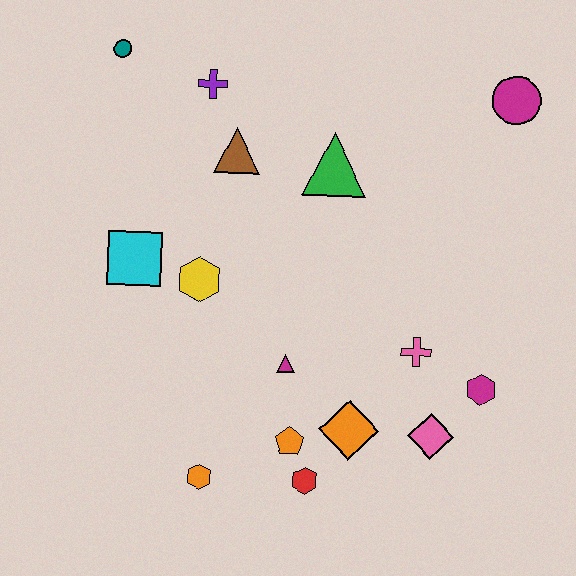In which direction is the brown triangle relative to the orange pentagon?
The brown triangle is above the orange pentagon.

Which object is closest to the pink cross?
The magenta hexagon is closest to the pink cross.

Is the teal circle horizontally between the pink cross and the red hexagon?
No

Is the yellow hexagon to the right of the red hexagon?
No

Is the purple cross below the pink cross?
No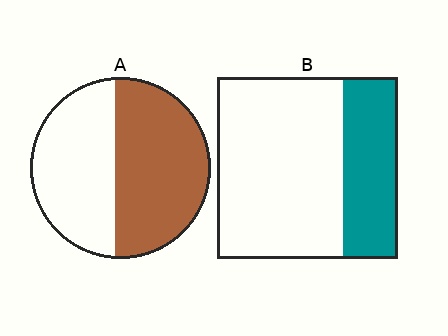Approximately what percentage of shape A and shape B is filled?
A is approximately 55% and B is approximately 30%.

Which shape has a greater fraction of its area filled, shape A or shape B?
Shape A.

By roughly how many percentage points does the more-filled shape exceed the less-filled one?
By roughly 25 percentage points (A over B).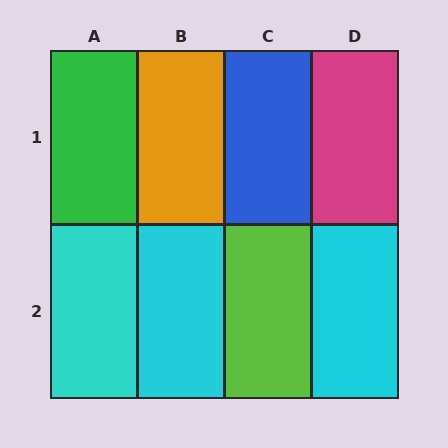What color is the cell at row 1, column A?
Green.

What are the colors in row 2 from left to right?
Cyan, cyan, lime, cyan.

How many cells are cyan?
3 cells are cyan.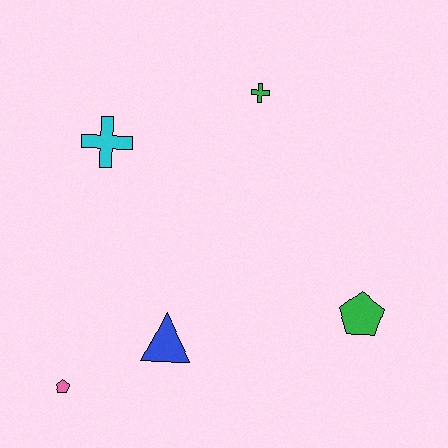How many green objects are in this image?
There are 2 green objects.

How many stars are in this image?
There are no stars.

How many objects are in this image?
There are 5 objects.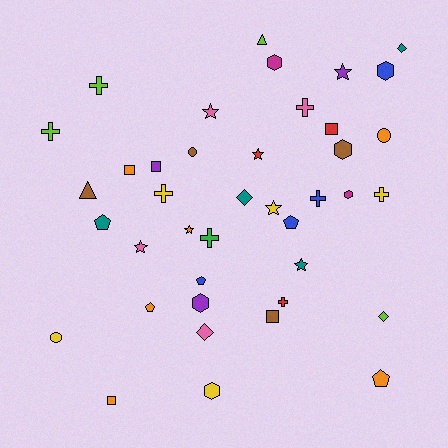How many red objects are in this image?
There are 3 red objects.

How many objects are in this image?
There are 40 objects.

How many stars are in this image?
There are 7 stars.